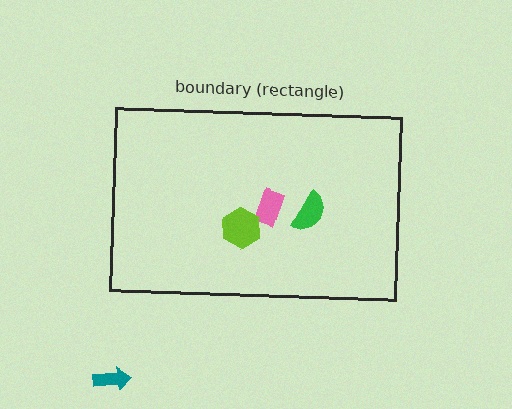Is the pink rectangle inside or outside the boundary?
Inside.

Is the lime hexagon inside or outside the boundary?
Inside.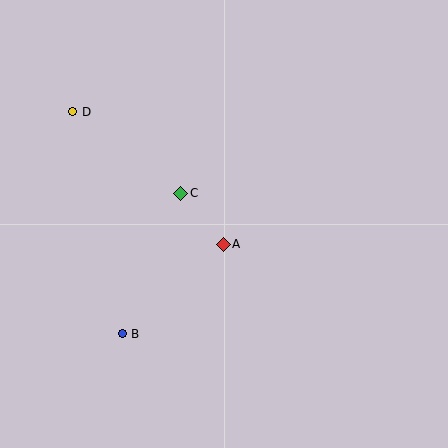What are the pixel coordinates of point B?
Point B is at (122, 334).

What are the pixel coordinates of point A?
Point A is at (223, 244).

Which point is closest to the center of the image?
Point A at (223, 244) is closest to the center.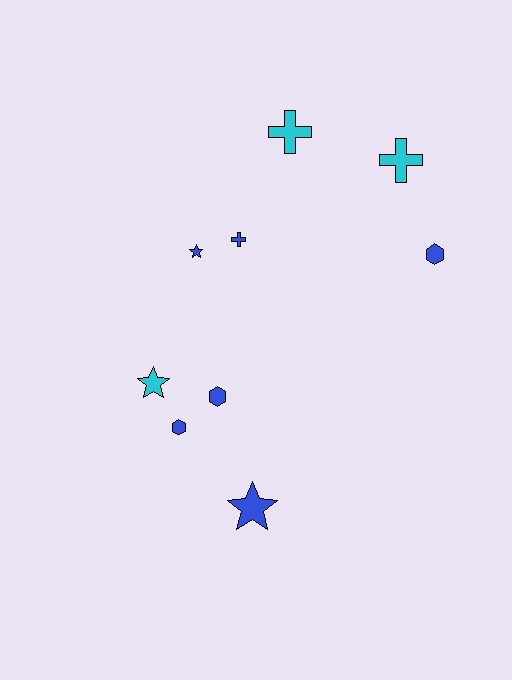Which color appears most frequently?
Blue, with 6 objects.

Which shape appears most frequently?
Hexagon, with 3 objects.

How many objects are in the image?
There are 9 objects.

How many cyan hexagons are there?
There are no cyan hexagons.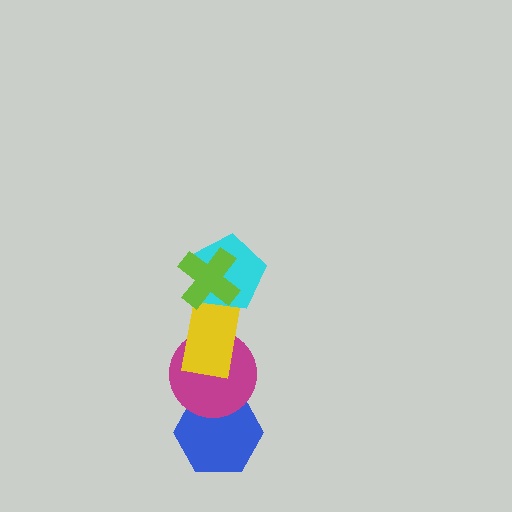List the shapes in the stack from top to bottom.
From top to bottom: the lime cross, the cyan pentagon, the yellow rectangle, the magenta circle, the blue hexagon.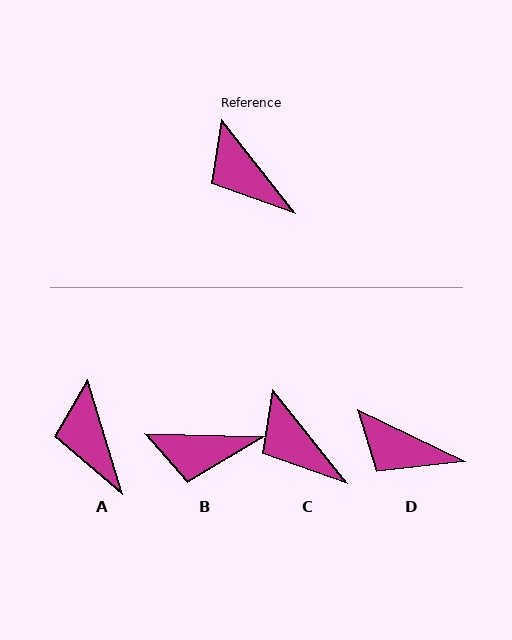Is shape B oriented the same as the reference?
No, it is off by about 50 degrees.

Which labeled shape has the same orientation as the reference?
C.